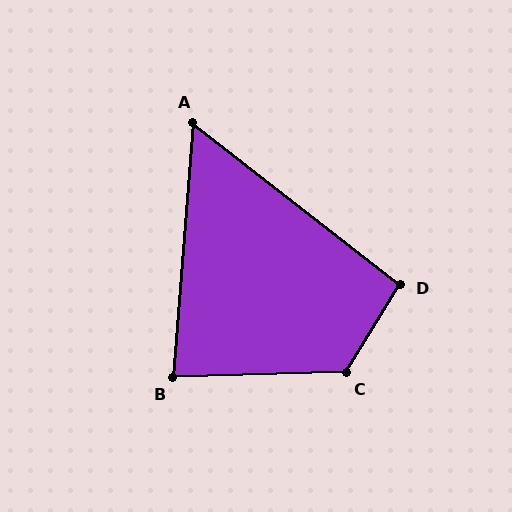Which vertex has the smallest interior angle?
A, at approximately 57 degrees.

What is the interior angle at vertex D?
Approximately 96 degrees (obtuse).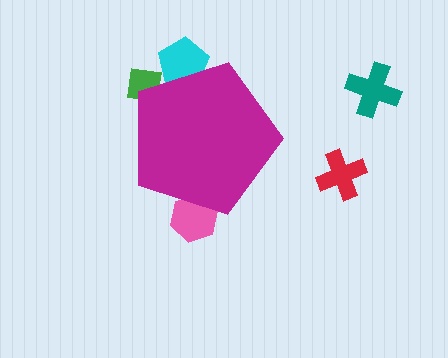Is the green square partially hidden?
Yes, the green square is partially hidden behind the magenta pentagon.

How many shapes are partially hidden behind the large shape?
3 shapes are partially hidden.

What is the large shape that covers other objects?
A magenta pentagon.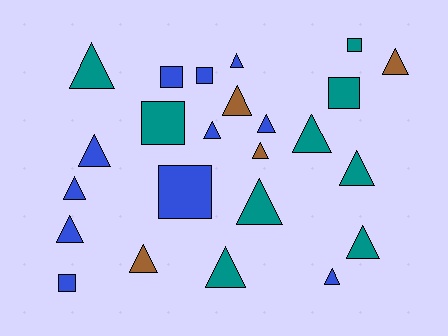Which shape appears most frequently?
Triangle, with 17 objects.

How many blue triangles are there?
There are 7 blue triangles.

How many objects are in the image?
There are 24 objects.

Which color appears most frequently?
Blue, with 11 objects.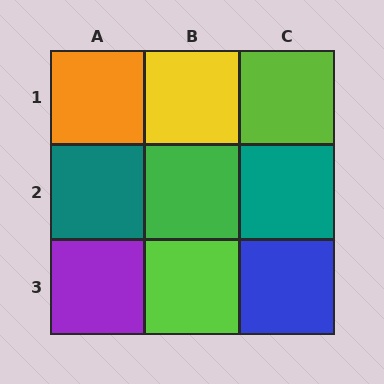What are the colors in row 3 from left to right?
Purple, lime, blue.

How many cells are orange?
1 cell is orange.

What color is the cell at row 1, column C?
Lime.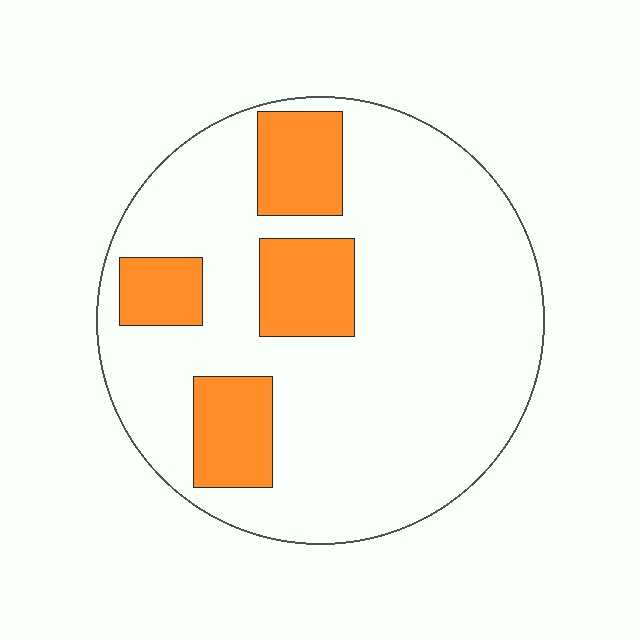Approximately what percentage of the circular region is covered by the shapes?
Approximately 20%.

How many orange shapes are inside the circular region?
4.